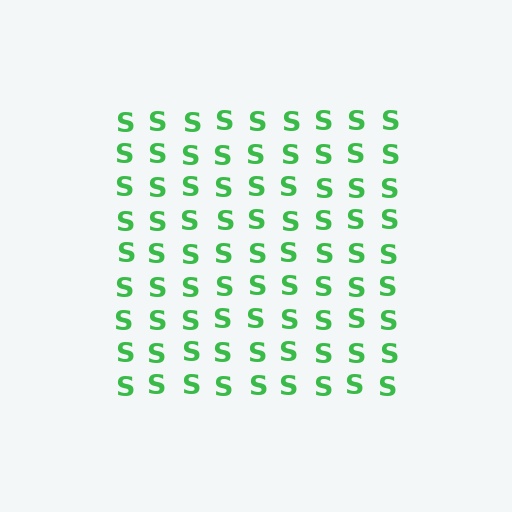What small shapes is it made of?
It is made of small letter S's.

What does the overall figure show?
The overall figure shows a square.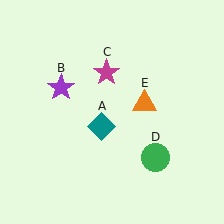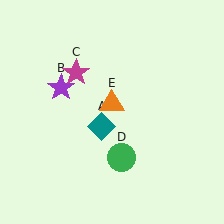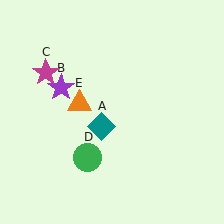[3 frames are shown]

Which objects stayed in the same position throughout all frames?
Teal diamond (object A) and purple star (object B) remained stationary.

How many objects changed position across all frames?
3 objects changed position: magenta star (object C), green circle (object D), orange triangle (object E).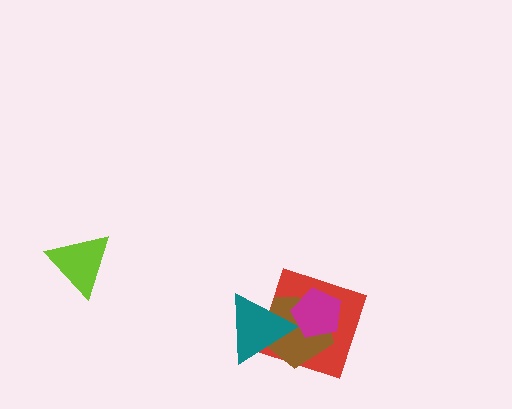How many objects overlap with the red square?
3 objects overlap with the red square.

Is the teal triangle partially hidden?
No, no other shape covers it.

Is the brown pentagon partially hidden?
Yes, it is partially covered by another shape.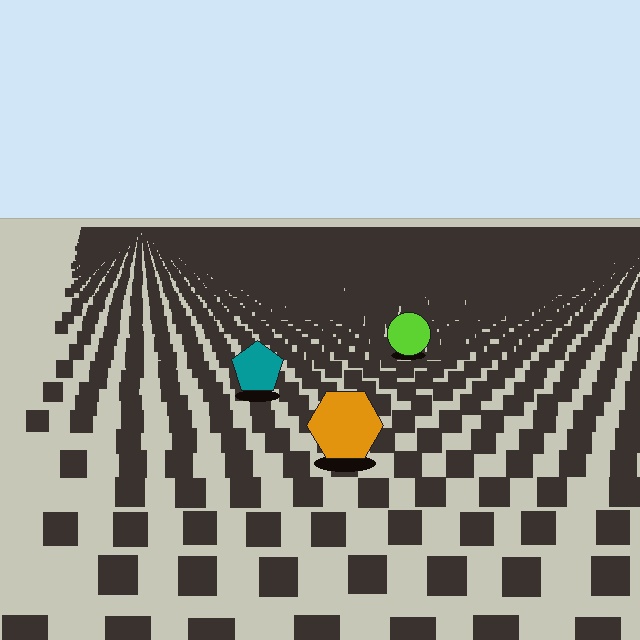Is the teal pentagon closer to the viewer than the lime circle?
Yes. The teal pentagon is closer — you can tell from the texture gradient: the ground texture is coarser near it.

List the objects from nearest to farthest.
From nearest to farthest: the orange hexagon, the teal pentagon, the lime circle.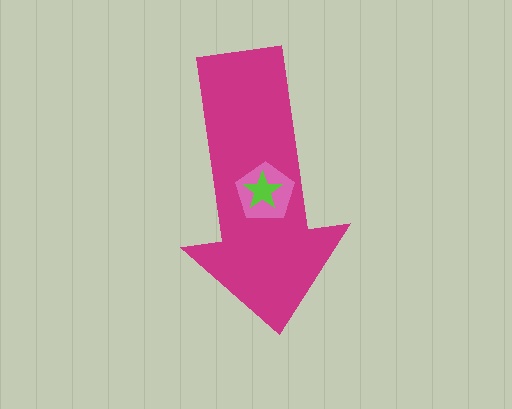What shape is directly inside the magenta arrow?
The pink pentagon.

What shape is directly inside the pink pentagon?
The lime star.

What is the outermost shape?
The magenta arrow.